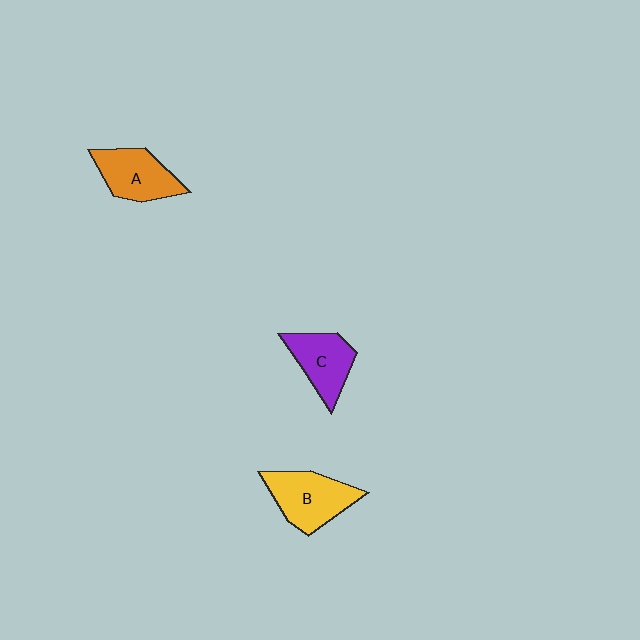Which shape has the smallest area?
Shape C (purple).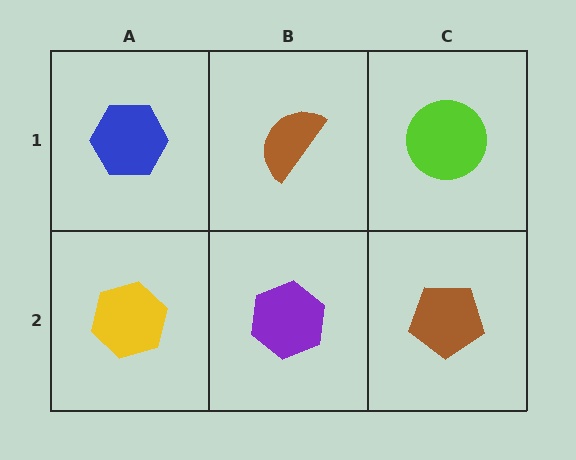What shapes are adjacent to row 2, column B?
A brown semicircle (row 1, column B), a yellow hexagon (row 2, column A), a brown pentagon (row 2, column C).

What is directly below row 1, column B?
A purple hexagon.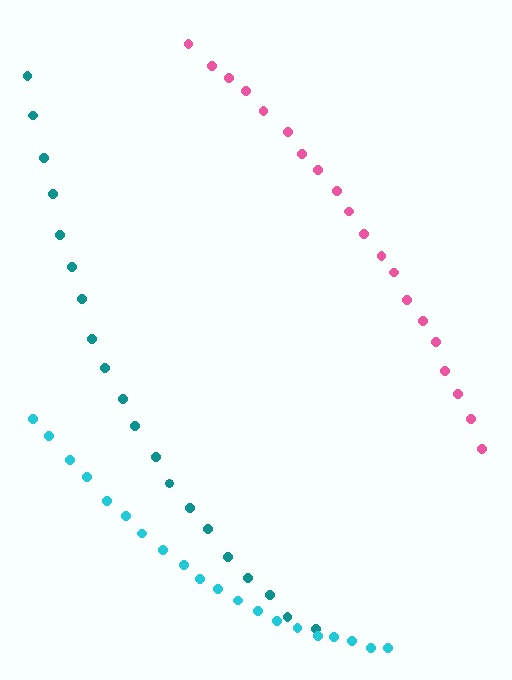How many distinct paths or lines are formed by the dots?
There are 3 distinct paths.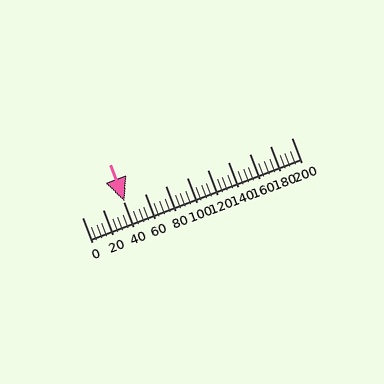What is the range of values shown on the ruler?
The ruler shows values from 0 to 200.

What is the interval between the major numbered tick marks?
The major tick marks are spaced 20 units apart.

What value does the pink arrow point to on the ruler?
The pink arrow points to approximately 41.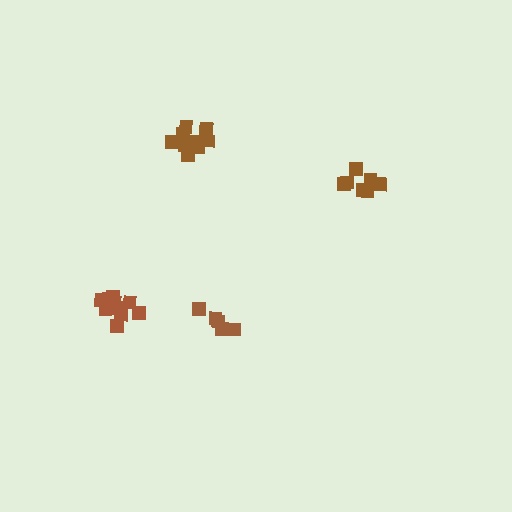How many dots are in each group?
Group 1: 10 dots, Group 2: 5 dots, Group 3: 7 dots, Group 4: 10 dots (32 total).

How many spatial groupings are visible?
There are 4 spatial groupings.